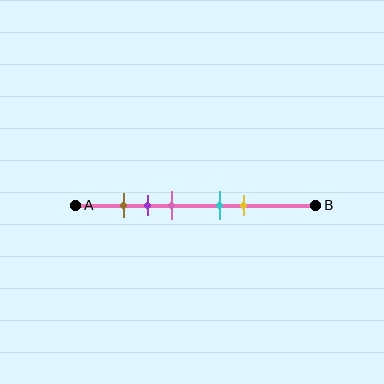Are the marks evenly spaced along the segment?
No, the marks are not evenly spaced.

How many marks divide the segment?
There are 5 marks dividing the segment.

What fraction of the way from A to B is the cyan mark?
The cyan mark is approximately 60% (0.6) of the way from A to B.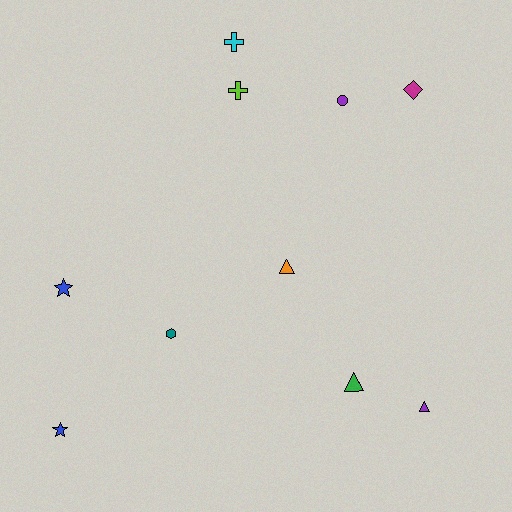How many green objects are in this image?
There is 1 green object.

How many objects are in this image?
There are 10 objects.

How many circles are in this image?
There is 1 circle.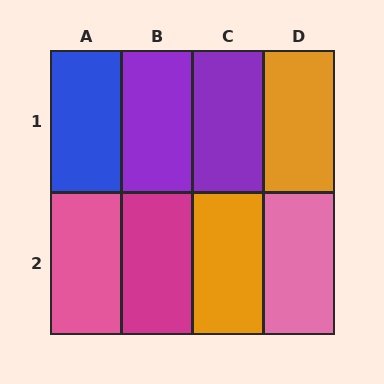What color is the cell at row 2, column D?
Pink.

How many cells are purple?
2 cells are purple.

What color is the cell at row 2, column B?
Magenta.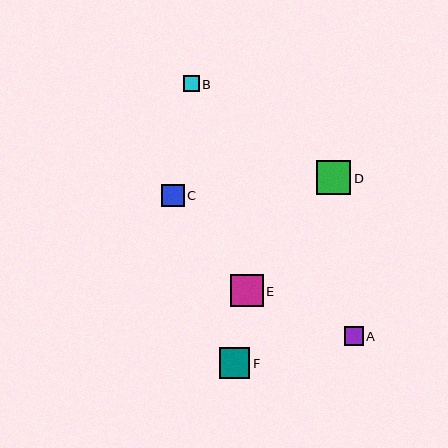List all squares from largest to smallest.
From largest to smallest: D, E, F, C, A, B.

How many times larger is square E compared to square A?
Square E is approximately 1.7 times the size of square A.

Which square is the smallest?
Square B is the smallest with a size of approximately 15 pixels.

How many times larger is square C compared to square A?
Square C is approximately 1.2 times the size of square A.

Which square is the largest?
Square D is the largest with a size of approximately 34 pixels.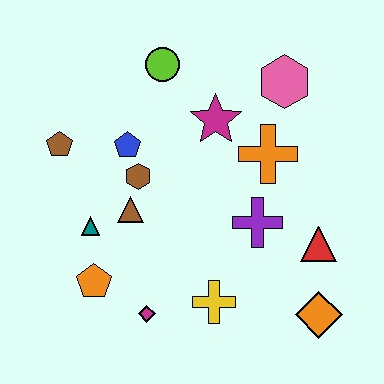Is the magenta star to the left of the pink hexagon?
Yes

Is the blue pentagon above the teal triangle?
Yes